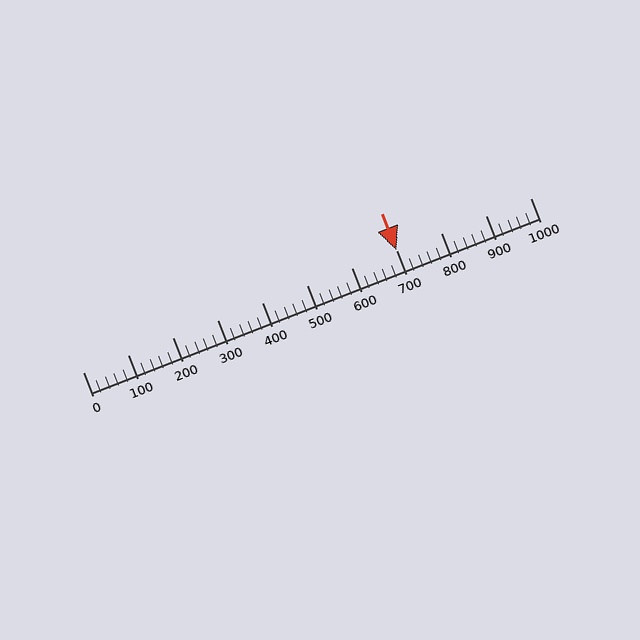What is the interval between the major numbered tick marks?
The major tick marks are spaced 100 units apart.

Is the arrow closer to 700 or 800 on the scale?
The arrow is closer to 700.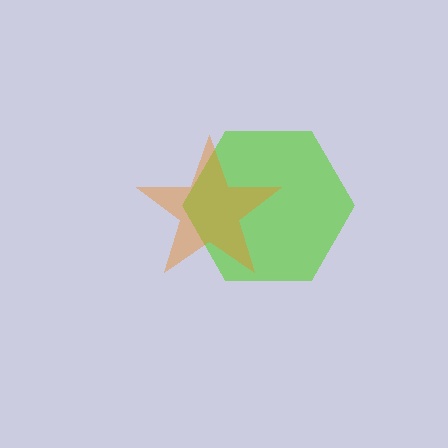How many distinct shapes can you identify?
There are 2 distinct shapes: a lime hexagon, an orange star.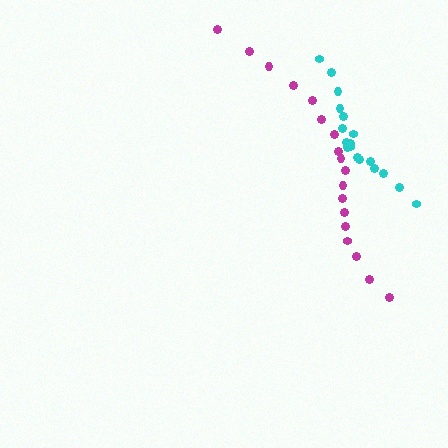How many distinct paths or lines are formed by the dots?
There are 2 distinct paths.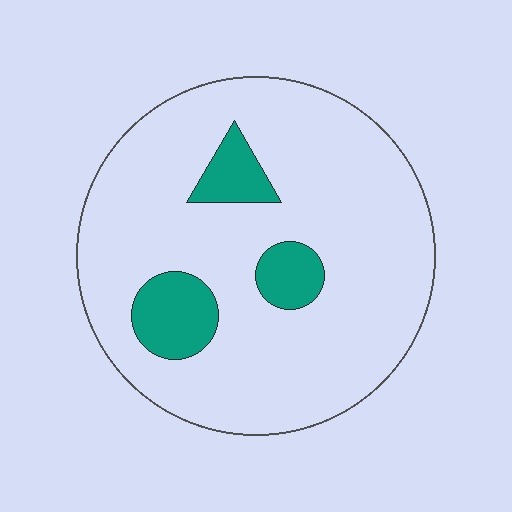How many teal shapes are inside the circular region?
3.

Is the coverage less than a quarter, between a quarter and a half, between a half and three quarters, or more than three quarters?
Less than a quarter.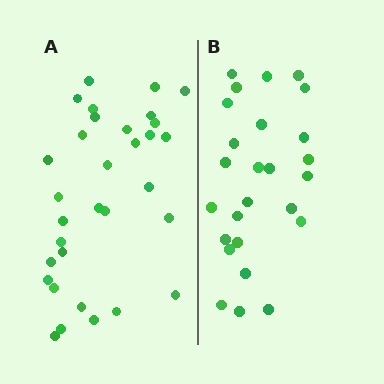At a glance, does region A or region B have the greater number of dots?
Region A (the left region) has more dots.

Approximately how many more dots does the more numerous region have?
Region A has about 6 more dots than region B.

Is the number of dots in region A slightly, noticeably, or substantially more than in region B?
Region A has only slightly more — the two regions are fairly close. The ratio is roughly 1.2 to 1.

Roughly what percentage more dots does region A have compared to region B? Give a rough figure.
About 25% more.